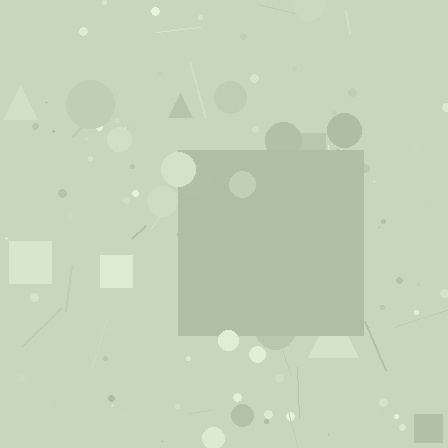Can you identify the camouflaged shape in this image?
The camouflaged shape is a square.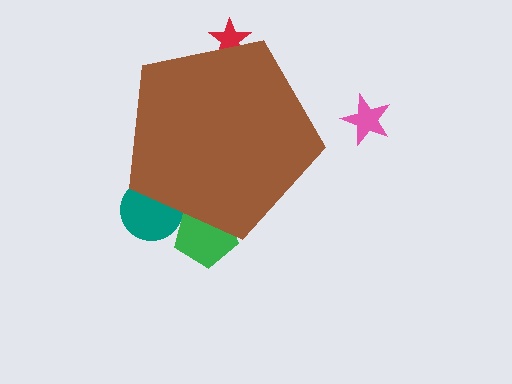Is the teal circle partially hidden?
Yes, the teal circle is partially hidden behind the brown pentagon.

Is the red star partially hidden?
Yes, the red star is partially hidden behind the brown pentagon.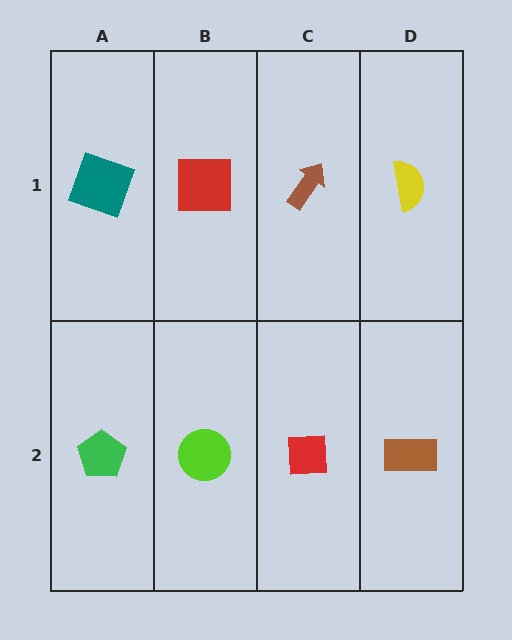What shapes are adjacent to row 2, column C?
A brown arrow (row 1, column C), a lime circle (row 2, column B), a brown rectangle (row 2, column D).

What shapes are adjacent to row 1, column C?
A red square (row 2, column C), a red square (row 1, column B), a yellow semicircle (row 1, column D).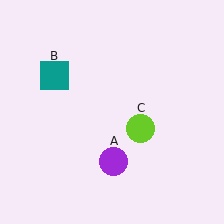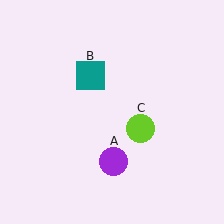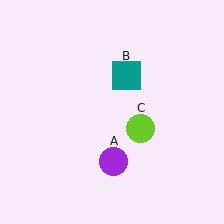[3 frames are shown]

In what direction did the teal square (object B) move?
The teal square (object B) moved right.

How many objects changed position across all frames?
1 object changed position: teal square (object B).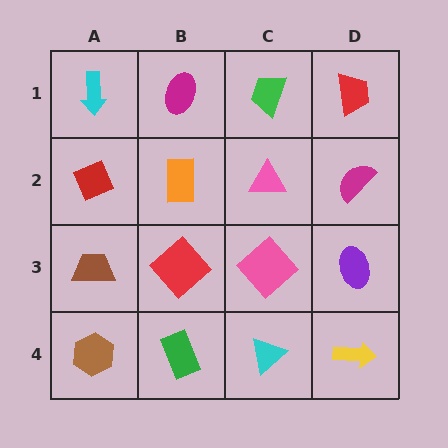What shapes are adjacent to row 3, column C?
A pink triangle (row 2, column C), a cyan triangle (row 4, column C), a red diamond (row 3, column B), a purple ellipse (row 3, column D).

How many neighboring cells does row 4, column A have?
2.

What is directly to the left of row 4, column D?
A cyan triangle.